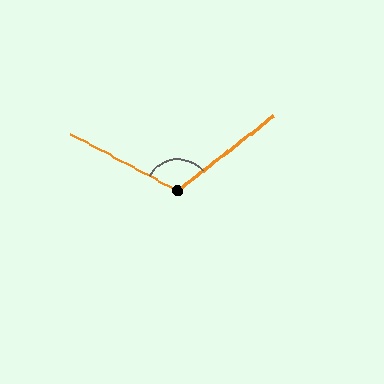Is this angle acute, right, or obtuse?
It is obtuse.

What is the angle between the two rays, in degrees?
Approximately 115 degrees.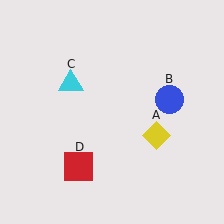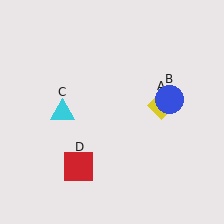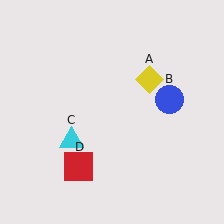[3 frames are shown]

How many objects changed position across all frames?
2 objects changed position: yellow diamond (object A), cyan triangle (object C).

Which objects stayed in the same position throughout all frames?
Blue circle (object B) and red square (object D) remained stationary.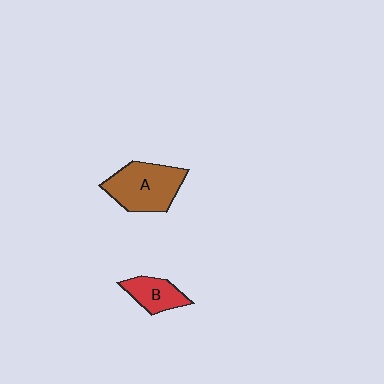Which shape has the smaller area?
Shape B (red).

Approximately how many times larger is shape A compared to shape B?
Approximately 1.8 times.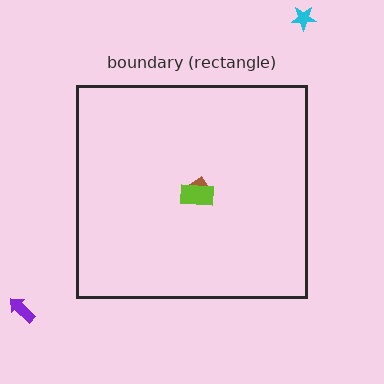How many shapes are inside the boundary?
2 inside, 2 outside.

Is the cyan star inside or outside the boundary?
Outside.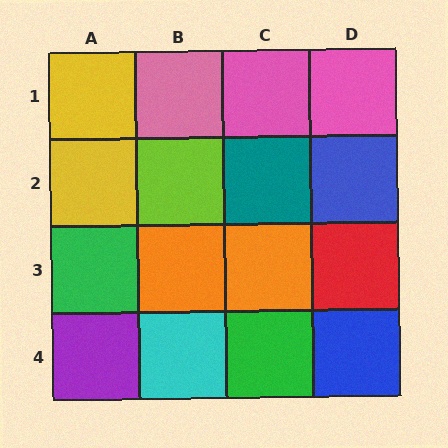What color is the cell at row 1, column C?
Pink.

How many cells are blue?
2 cells are blue.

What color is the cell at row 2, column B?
Lime.